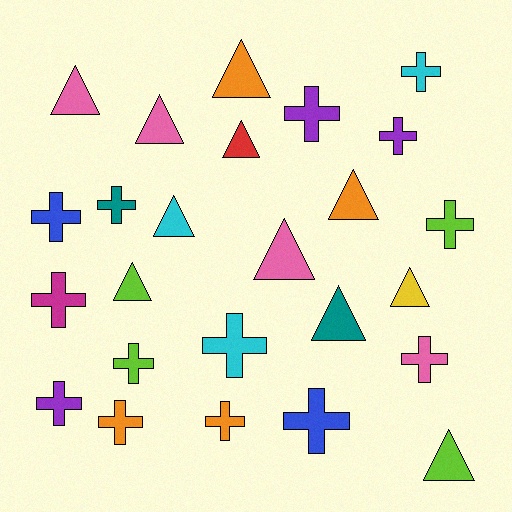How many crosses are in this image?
There are 14 crosses.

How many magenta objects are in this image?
There is 1 magenta object.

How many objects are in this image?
There are 25 objects.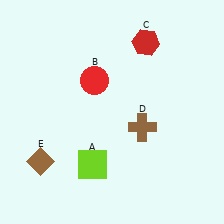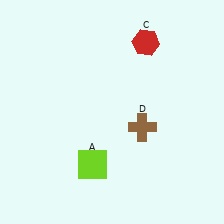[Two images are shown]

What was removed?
The red circle (B), the brown diamond (E) were removed in Image 2.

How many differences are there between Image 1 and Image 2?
There are 2 differences between the two images.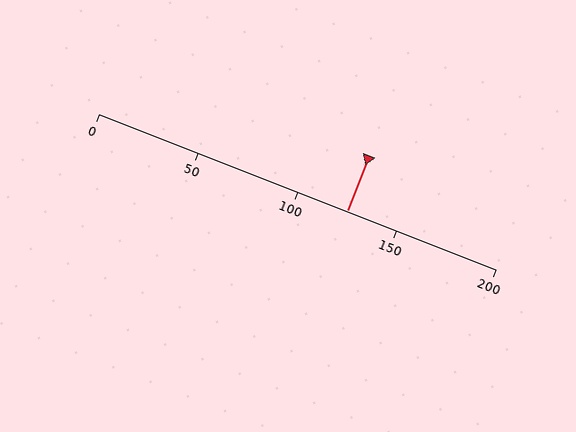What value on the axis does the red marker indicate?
The marker indicates approximately 125.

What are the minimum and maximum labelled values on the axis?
The axis runs from 0 to 200.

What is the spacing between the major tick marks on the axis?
The major ticks are spaced 50 apart.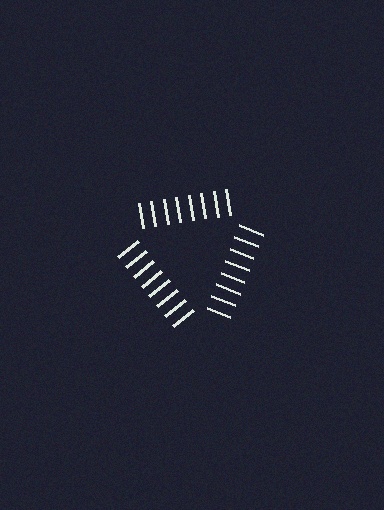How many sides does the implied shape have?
3 sides — the line-ends trace a triangle.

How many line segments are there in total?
24 — 8 along each of the 3 edges.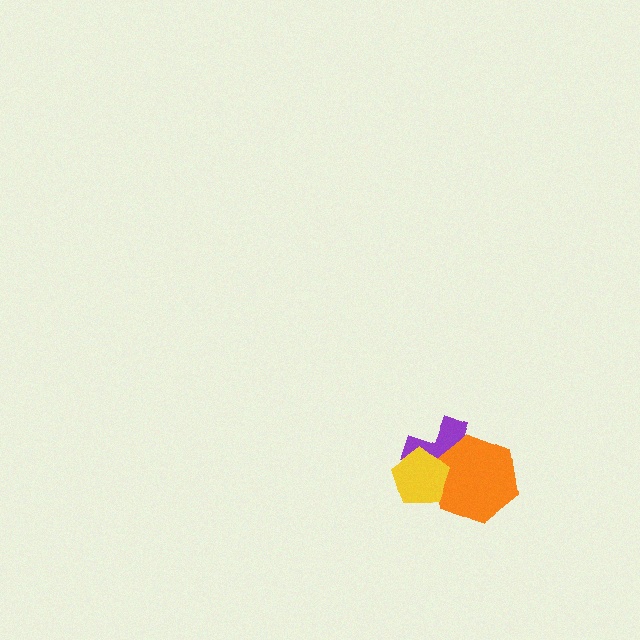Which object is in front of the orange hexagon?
The yellow pentagon is in front of the orange hexagon.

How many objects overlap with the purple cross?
2 objects overlap with the purple cross.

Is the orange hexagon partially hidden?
Yes, it is partially covered by another shape.